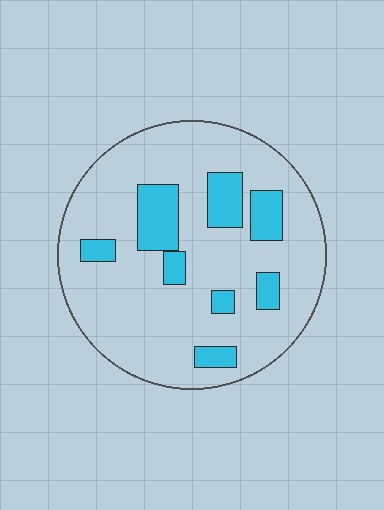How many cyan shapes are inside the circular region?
8.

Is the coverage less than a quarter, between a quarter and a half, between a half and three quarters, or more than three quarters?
Less than a quarter.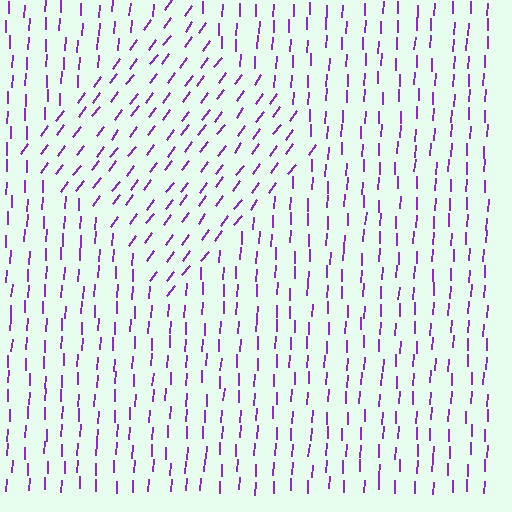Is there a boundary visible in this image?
Yes, there is a texture boundary formed by a change in line orientation.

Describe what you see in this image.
The image is filled with small purple line segments. A diamond region in the image has lines oriented differently from the surrounding lines, creating a visible texture boundary.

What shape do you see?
I see a diamond.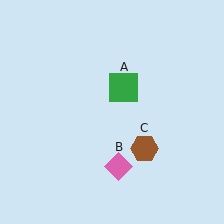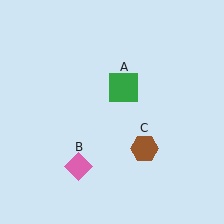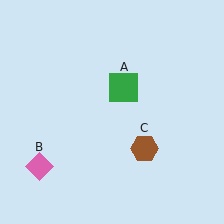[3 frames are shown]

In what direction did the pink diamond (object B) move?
The pink diamond (object B) moved left.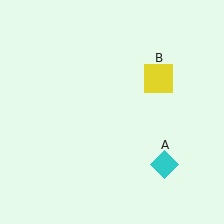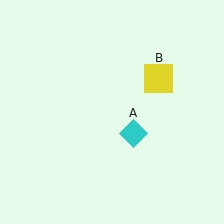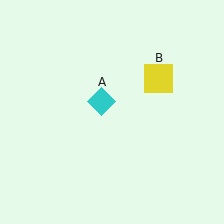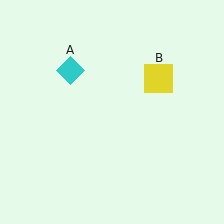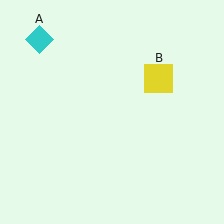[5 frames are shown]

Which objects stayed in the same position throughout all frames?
Yellow square (object B) remained stationary.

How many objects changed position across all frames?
1 object changed position: cyan diamond (object A).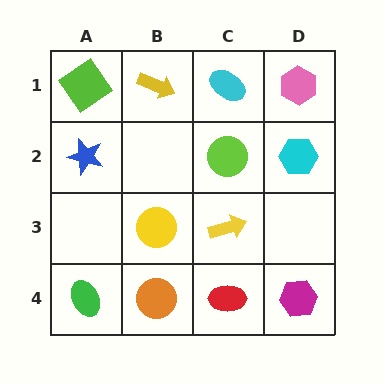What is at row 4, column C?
A red ellipse.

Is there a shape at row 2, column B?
No, that cell is empty.